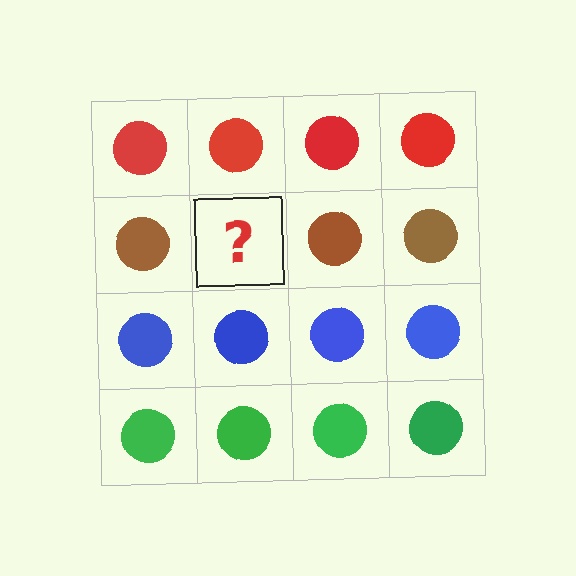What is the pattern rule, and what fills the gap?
The rule is that each row has a consistent color. The gap should be filled with a brown circle.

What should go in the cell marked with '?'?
The missing cell should contain a brown circle.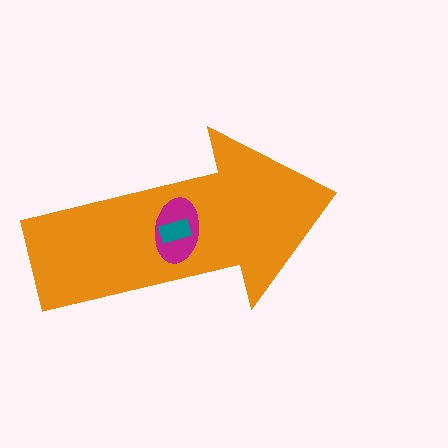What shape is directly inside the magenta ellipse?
The teal rectangle.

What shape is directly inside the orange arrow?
The magenta ellipse.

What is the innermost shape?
The teal rectangle.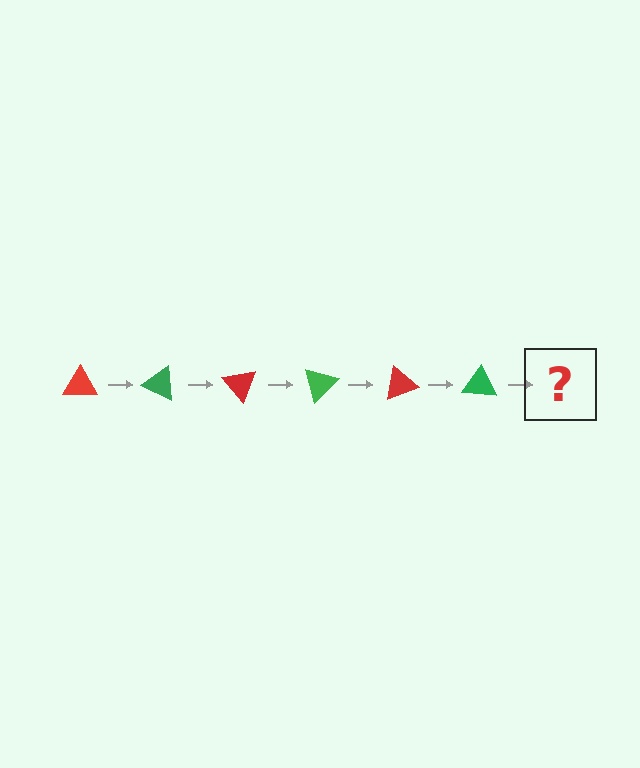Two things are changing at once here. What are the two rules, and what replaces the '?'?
The two rules are that it rotates 25 degrees each step and the color cycles through red and green. The '?' should be a red triangle, rotated 150 degrees from the start.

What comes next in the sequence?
The next element should be a red triangle, rotated 150 degrees from the start.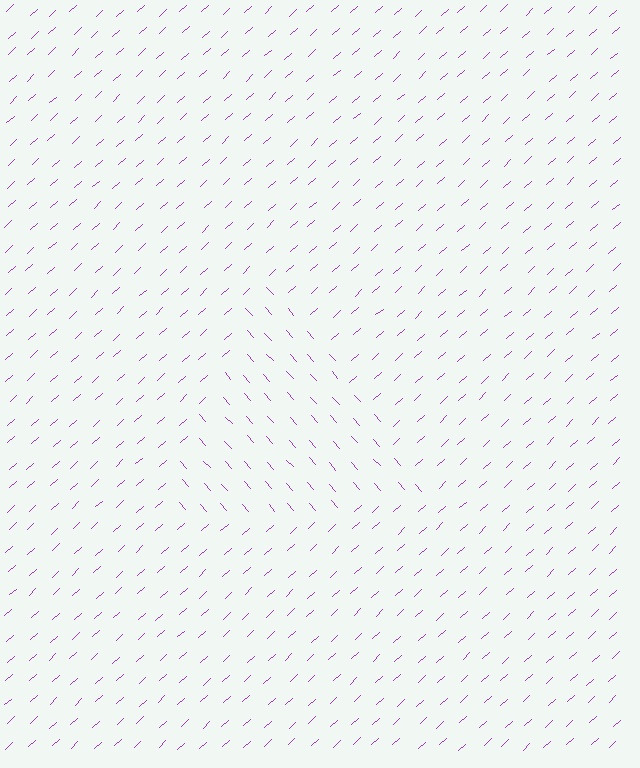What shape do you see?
I see a triangle.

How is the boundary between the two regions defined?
The boundary is defined purely by a change in line orientation (approximately 90 degrees difference). All lines are the same color and thickness.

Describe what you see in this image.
The image is filled with small purple line segments. A triangle region in the image has lines oriented differently from the surrounding lines, creating a visible texture boundary.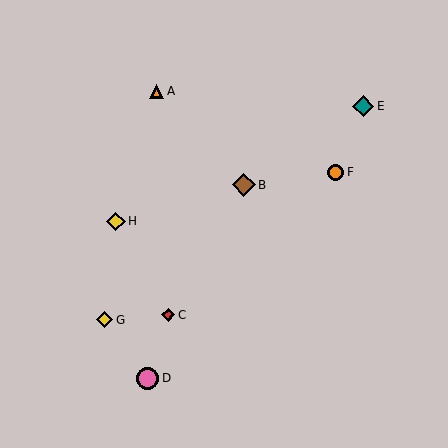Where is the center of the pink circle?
The center of the pink circle is at (148, 378).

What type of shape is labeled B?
Shape B is a brown diamond.